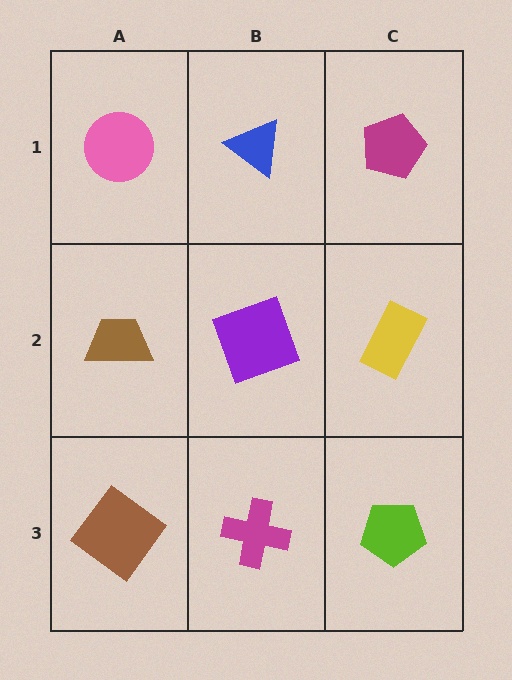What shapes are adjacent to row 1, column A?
A brown trapezoid (row 2, column A), a blue triangle (row 1, column B).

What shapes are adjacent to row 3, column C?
A yellow rectangle (row 2, column C), a magenta cross (row 3, column B).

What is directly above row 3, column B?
A purple square.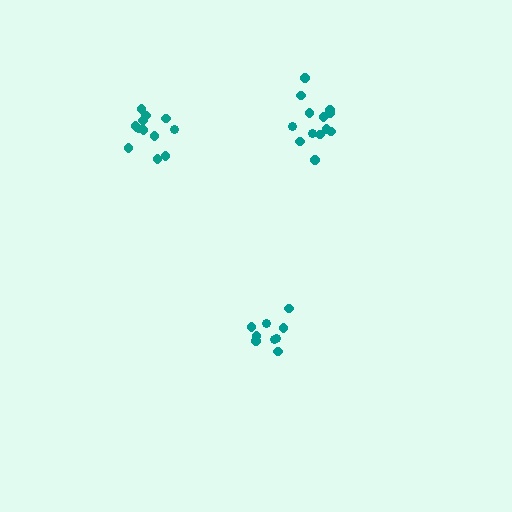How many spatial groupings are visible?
There are 3 spatial groupings.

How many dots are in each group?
Group 1: 9 dots, Group 2: 13 dots, Group 3: 12 dots (34 total).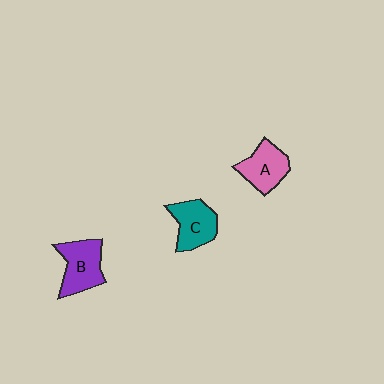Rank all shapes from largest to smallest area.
From largest to smallest: B (purple), C (teal), A (pink).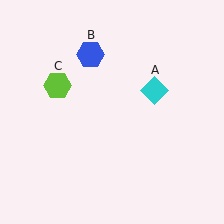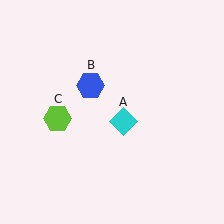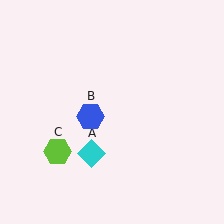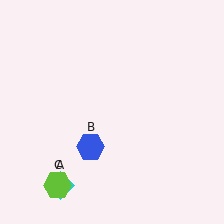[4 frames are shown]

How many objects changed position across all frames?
3 objects changed position: cyan diamond (object A), blue hexagon (object B), lime hexagon (object C).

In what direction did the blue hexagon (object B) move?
The blue hexagon (object B) moved down.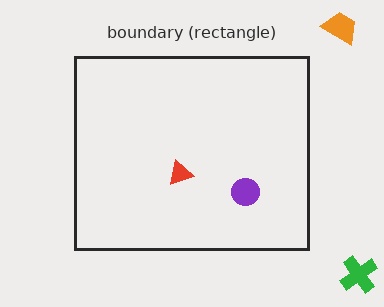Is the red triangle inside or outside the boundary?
Inside.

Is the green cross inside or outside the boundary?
Outside.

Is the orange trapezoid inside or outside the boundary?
Outside.